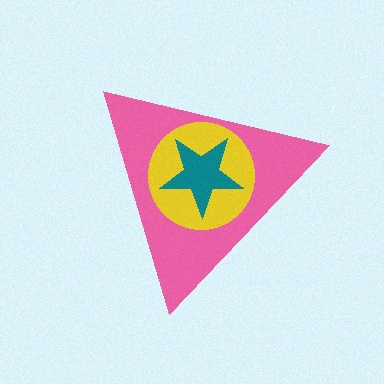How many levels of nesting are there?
3.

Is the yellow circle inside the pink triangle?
Yes.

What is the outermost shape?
The pink triangle.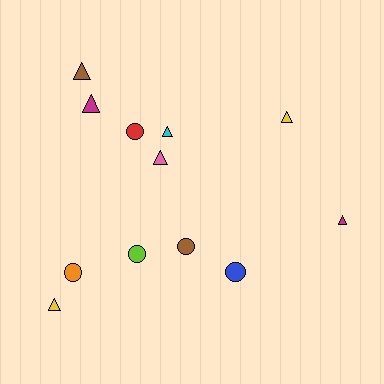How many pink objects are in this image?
There is 1 pink object.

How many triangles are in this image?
There are 7 triangles.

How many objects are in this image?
There are 12 objects.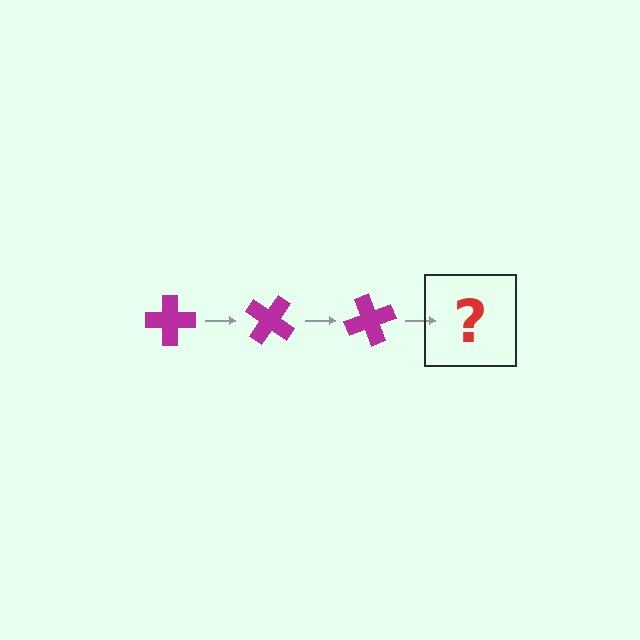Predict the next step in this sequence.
The next step is a magenta cross rotated 105 degrees.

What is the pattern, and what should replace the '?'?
The pattern is that the cross rotates 35 degrees each step. The '?' should be a magenta cross rotated 105 degrees.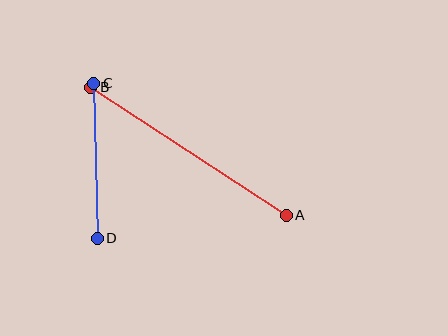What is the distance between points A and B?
The distance is approximately 233 pixels.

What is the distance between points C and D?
The distance is approximately 155 pixels.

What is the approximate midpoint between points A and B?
The midpoint is at approximately (188, 151) pixels.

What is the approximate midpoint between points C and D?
The midpoint is at approximately (96, 161) pixels.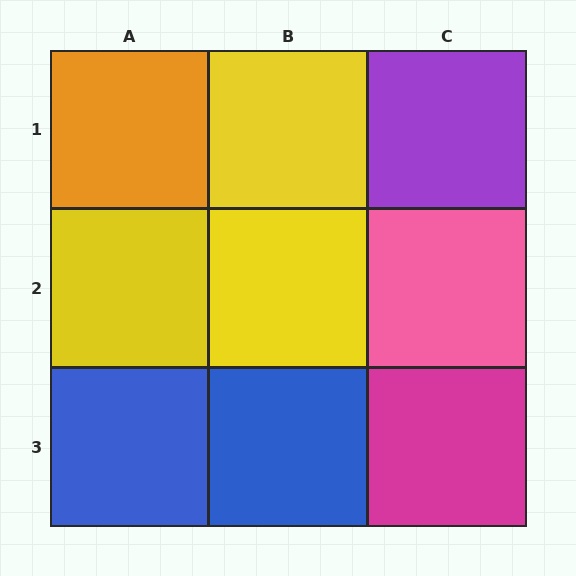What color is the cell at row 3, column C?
Magenta.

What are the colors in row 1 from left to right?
Orange, yellow, purple.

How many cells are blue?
2 cells are blue.